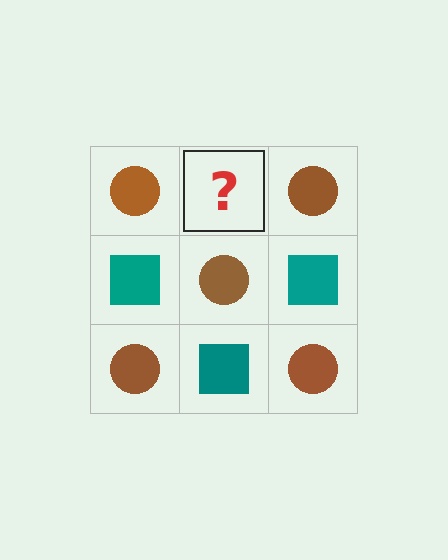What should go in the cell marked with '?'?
The missing cell should contain a teal square.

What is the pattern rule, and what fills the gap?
The rule is that it alternates brown circle and teal square in a checkerboard pattern. The gap should be filled with a teal square.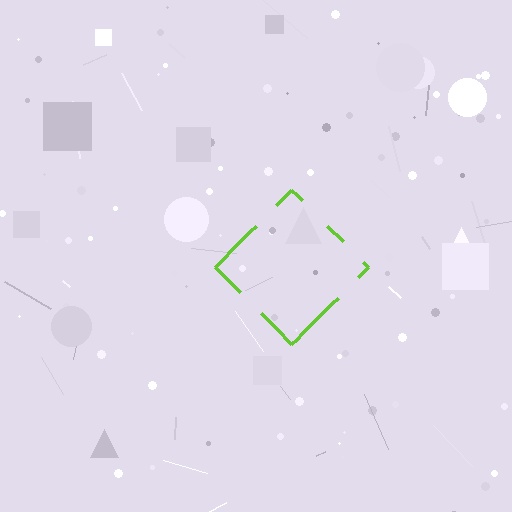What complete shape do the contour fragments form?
The contour fragments form a diamond.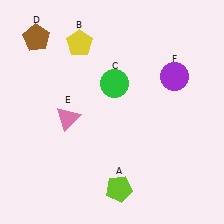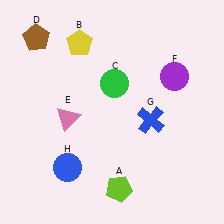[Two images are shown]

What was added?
A blue cross (G), a blue circle (H) were added in Image 2.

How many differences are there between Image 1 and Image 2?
There are 2 differences between the two images.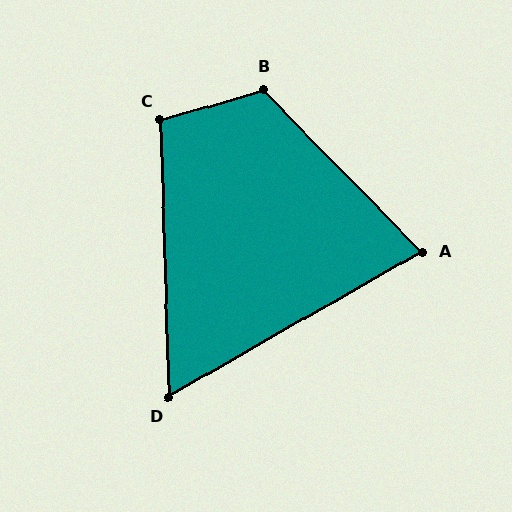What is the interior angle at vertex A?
Approximately 75 degrees (acute).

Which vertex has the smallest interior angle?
D, at approximately 62 degrees.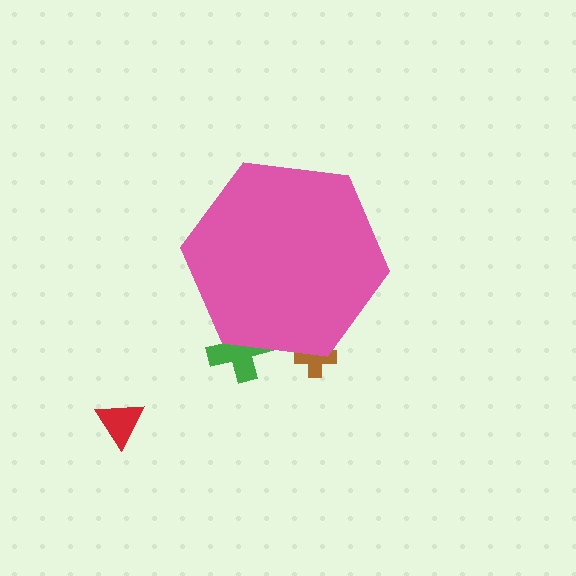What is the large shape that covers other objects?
A pink hexagon.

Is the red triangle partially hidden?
No, the red triangle is fully visible.